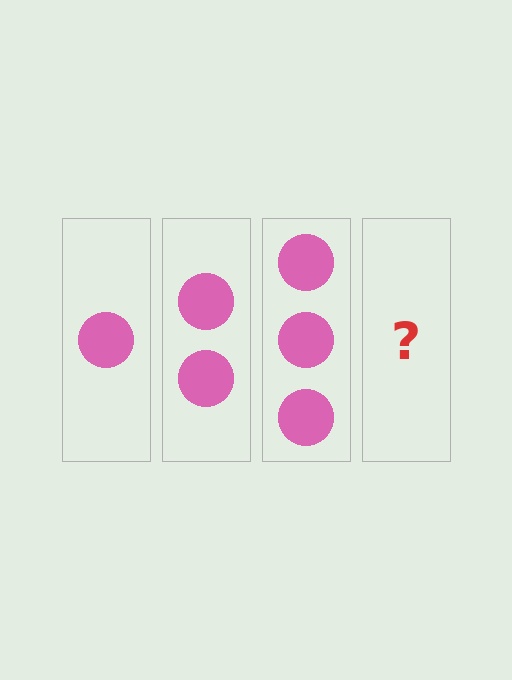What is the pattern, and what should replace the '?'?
The pattern is that each step adds one more circle. The '?' should be 4 circles.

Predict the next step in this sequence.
The next step is 4 circles.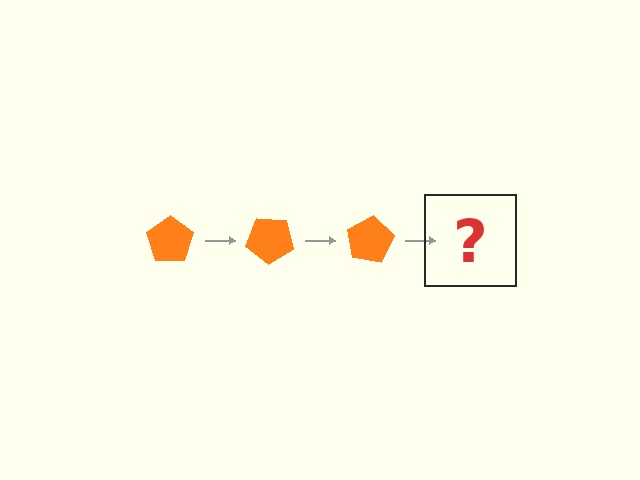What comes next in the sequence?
The next element should be an orange pentagon rotated 120 degrees.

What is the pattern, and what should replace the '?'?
The pattern is that the pentagon rotates 40 degrees each step. The '?' should be an orange pentagon rotated 120 degrees.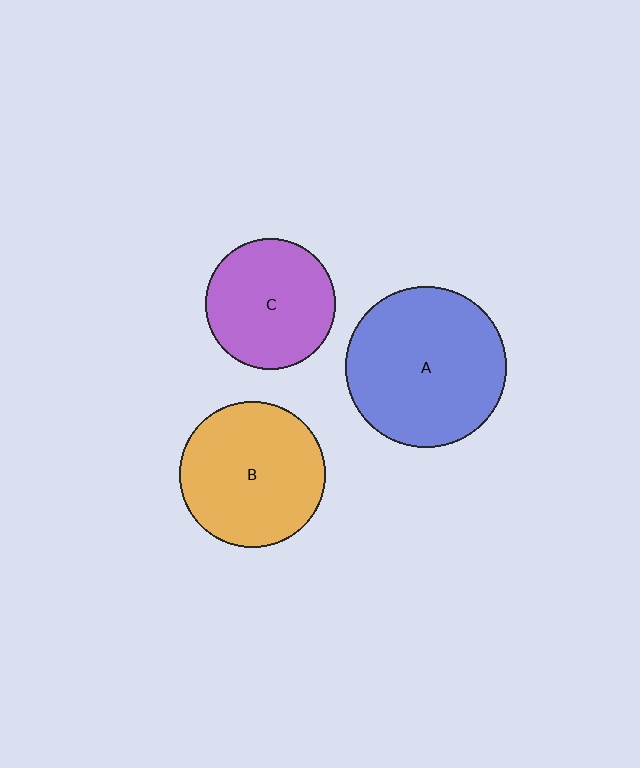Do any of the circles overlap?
No, none of the circles overlap.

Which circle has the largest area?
Circle A (blue).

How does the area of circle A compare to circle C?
Approximately 1.5 times.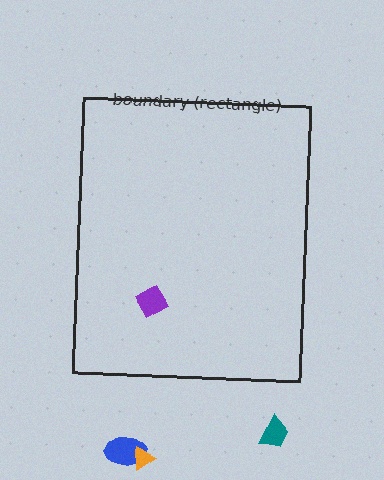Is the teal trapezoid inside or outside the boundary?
Outside.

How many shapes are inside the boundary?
1 inside, 3 outside.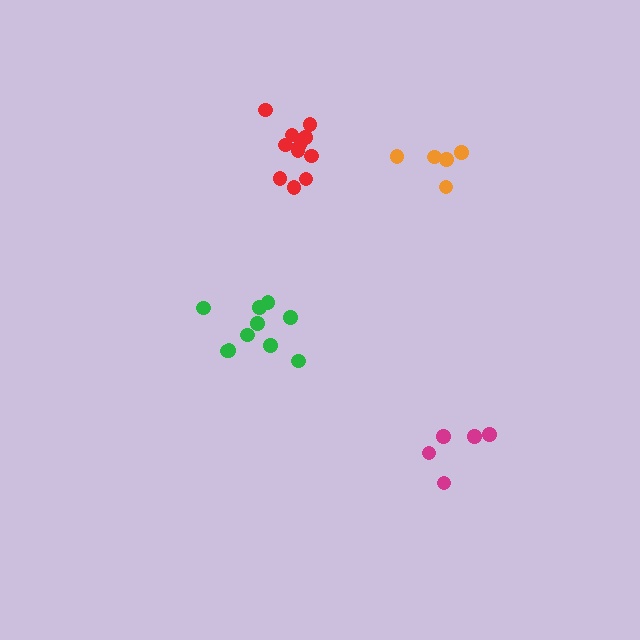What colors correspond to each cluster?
The clusters are colored: orange, green, magenta, red.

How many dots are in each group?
Group 1: 5 dots, Group 2: 10 dots, Group 3: 5 dots, Group 4: 11 dots (31 total).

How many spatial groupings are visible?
There are 4 spatial groupings.